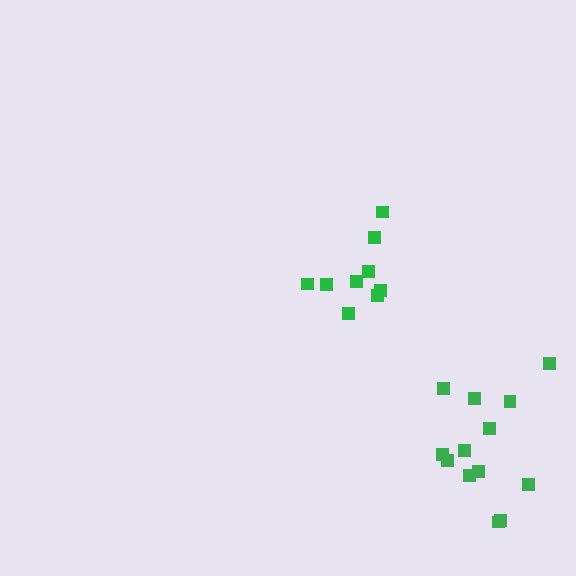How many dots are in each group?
Group 1: 13 dots, Group 2: 9 dots (22 total).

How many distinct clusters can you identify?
There are 2 distinct clusters.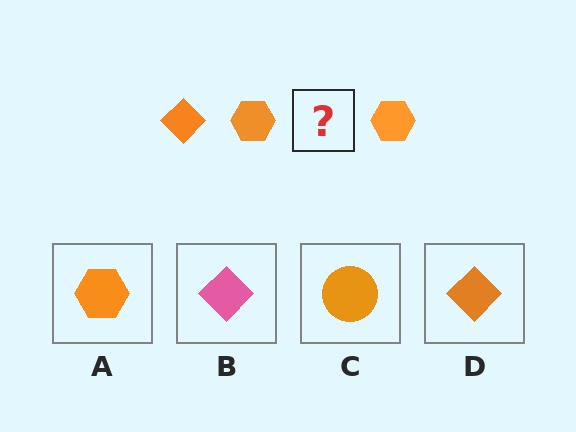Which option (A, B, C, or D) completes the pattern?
D.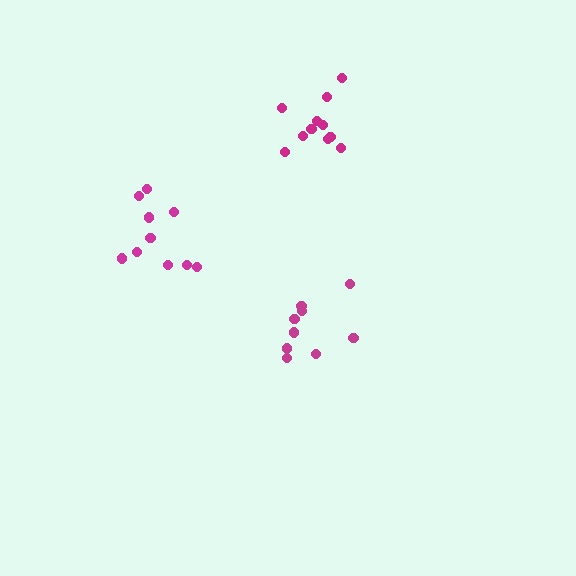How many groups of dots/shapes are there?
There are 3 groups.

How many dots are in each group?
Group 1: 11 dots, Group 2: 9 dots, Group 3: 10 dots (30 total).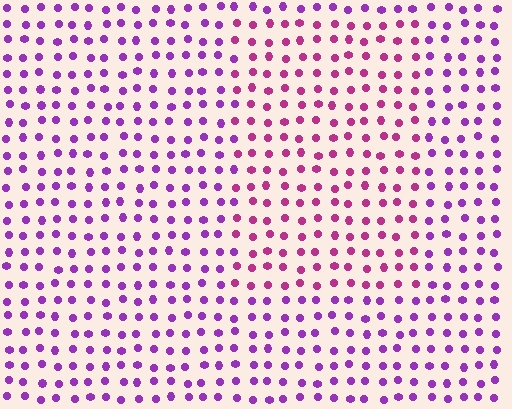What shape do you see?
I see a rectangle.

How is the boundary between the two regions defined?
The boundary is defined purely by a slight shift in hue (about 36 degrees). Spacing, size, and orientation are identical on both sides.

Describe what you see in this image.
The image is filled with small purple elements in a uniform arrangement. A rectangle-shaped region is visible where the elements are tinted to a slightly different hue, forming a subtle color boundary.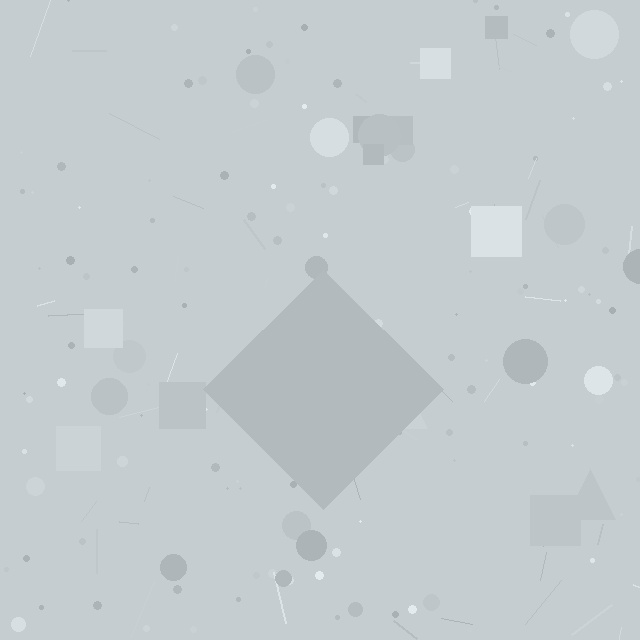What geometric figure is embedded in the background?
A diamond is embedded in the background.